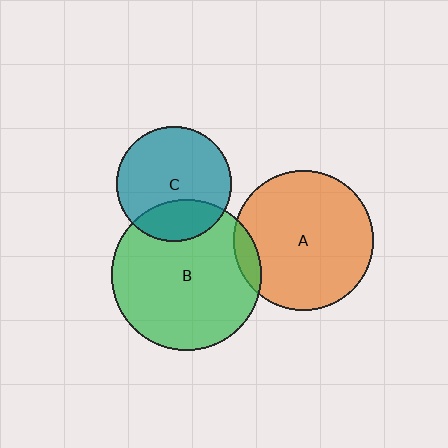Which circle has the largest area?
Circle B (green).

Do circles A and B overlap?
Yes.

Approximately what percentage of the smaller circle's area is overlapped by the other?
Approximately 10%.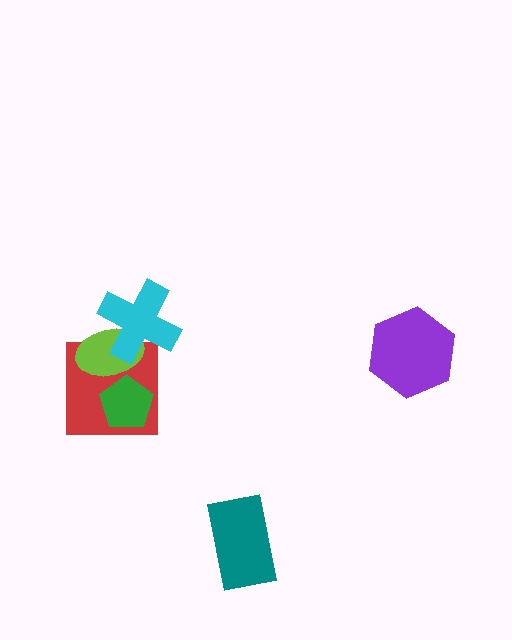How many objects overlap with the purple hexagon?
0 objects overlap with the purple hexagon.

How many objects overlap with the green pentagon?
2 objects overlap with the green pentagon.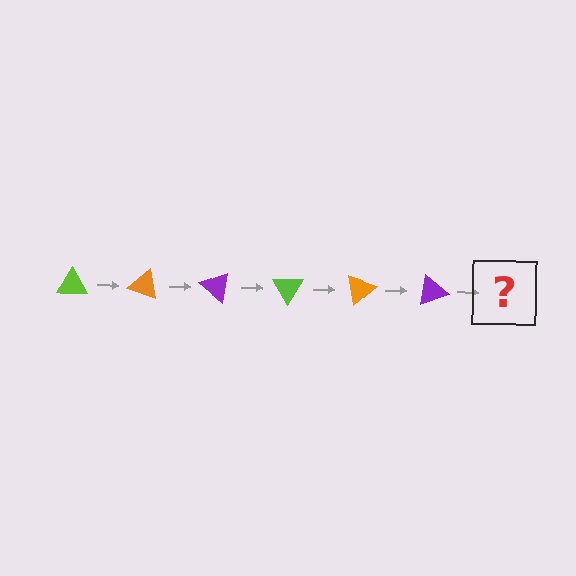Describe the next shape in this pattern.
It should be a lime triangle, rotated 120 degrees from the start.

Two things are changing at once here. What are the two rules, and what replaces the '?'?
The two rules are that it rotates 20 degrees each step and the color cycles through lime, orange, and purple. The '?' should be a lime triangle, rotated 120 degrees from the start.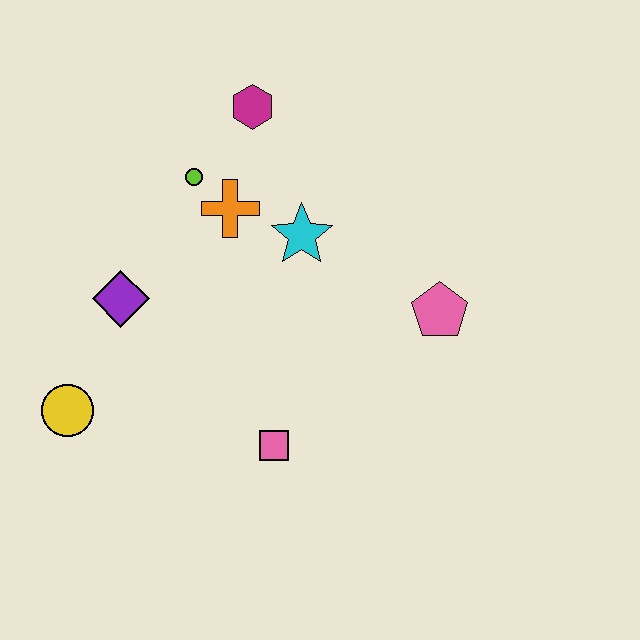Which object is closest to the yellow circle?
The purple diamond is closest to the yellow circle.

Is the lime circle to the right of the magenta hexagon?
No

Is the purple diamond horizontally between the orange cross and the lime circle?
No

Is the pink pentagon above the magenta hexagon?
No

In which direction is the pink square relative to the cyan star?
The pink square is below the cyan star.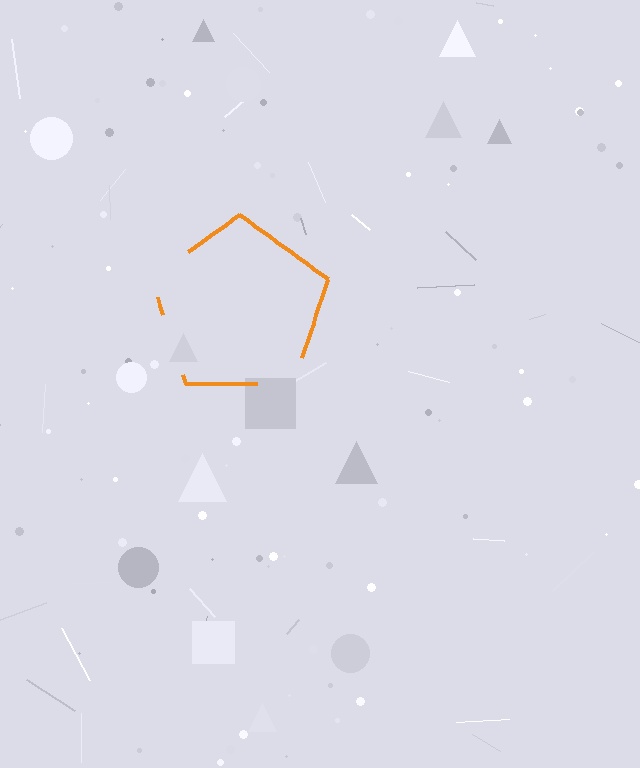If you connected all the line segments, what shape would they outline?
They would outline a pentagon.